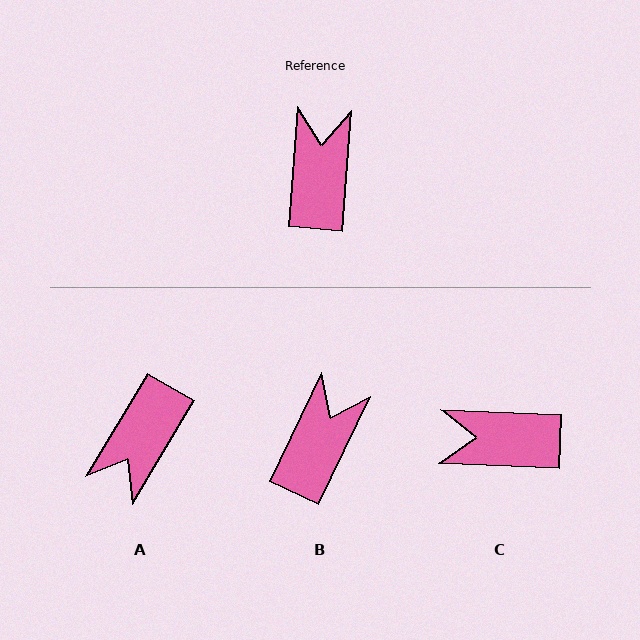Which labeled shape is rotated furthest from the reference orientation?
A, about 154 degrees away.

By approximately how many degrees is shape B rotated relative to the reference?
Approximately 21 degrees clockwise.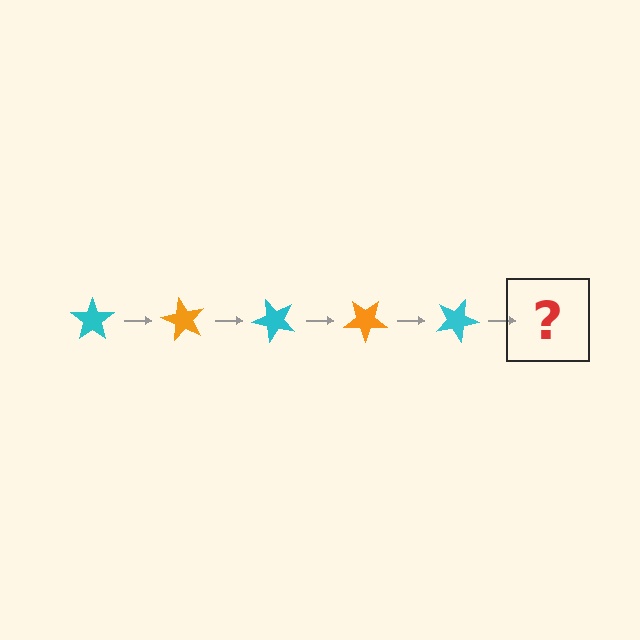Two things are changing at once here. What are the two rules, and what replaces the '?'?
The two rules are that it rotates 60 degrees each step and the color cycles through cyan and orange. The '?' should be an orange star, rotated 300 degrees from the start.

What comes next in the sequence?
The next element should be an orange star, rotated 300 degrees from the start.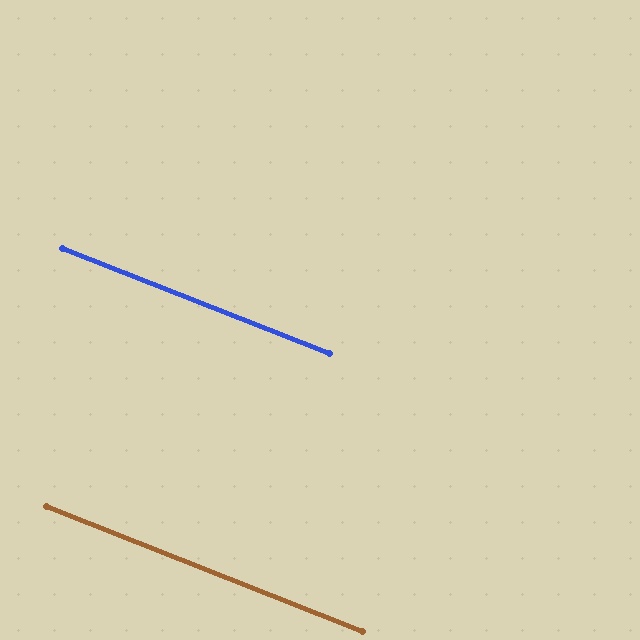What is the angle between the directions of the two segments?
Approximately 0 degrees.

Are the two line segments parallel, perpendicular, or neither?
Parallel — their directions differ by only 0.2°.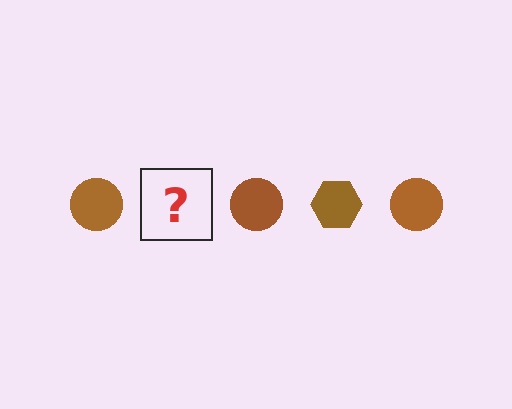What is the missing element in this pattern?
The missing element is a brown hexagon.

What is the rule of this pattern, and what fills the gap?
The rule is that the pattern cycles through circle, hexagon shapes in brown. The gap should be filled with a brown hexagon.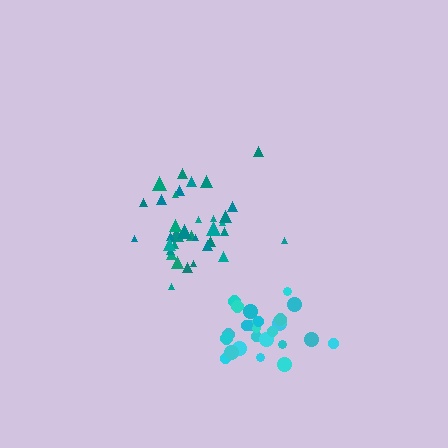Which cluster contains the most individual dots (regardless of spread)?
Teal (35).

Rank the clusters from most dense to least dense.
teal, cyan.